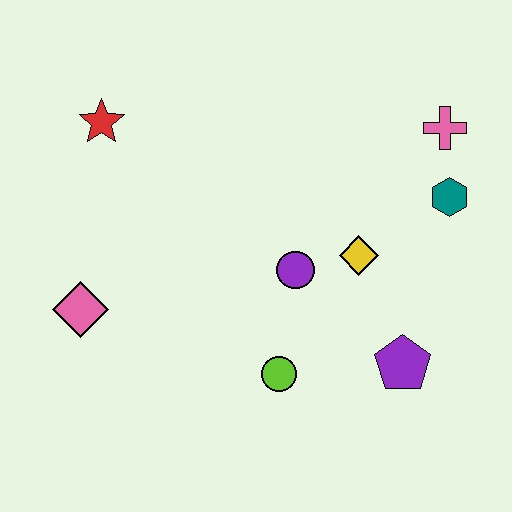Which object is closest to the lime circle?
The purple circle is closest to the lime circle.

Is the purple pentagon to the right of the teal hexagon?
No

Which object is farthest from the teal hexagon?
The pink diamond is farthest from the teal hexagon.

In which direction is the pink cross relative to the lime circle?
The pink cross is above the lime circle.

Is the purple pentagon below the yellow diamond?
Yes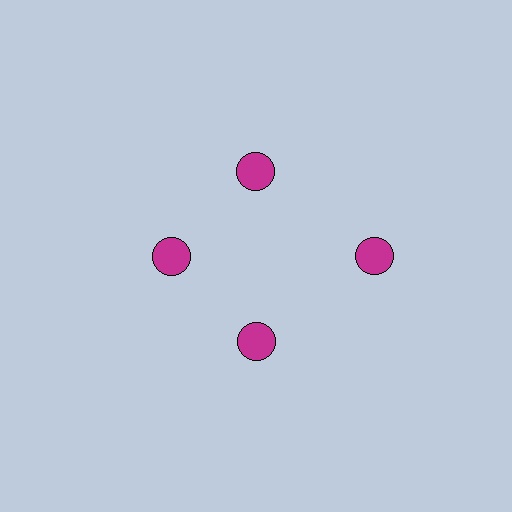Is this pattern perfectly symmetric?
No. The 4 magenta circles are arranged in a ring, but one element near the 3 o'clock position is pushed outward from the center, breaking the 4-fold rotational symmetry.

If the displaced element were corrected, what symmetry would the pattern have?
It would have 4-fold rotational symmetry — the pattern would map onto itself every 90 degrees.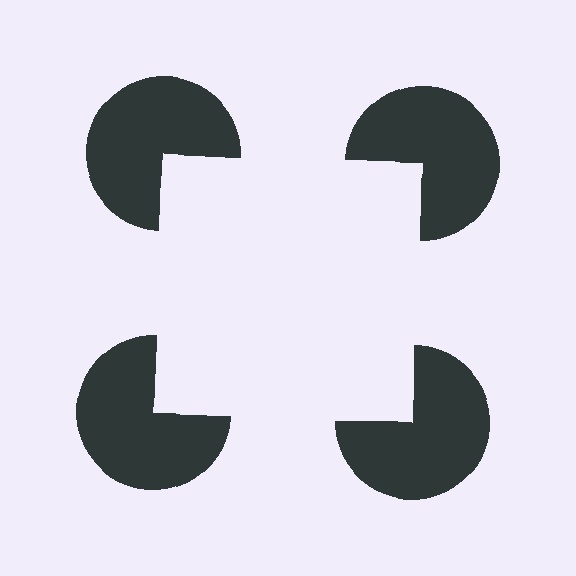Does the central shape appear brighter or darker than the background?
It typically appears slightly brighter than the background, even though no actual brightness change is drawn.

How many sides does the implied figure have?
4 sides.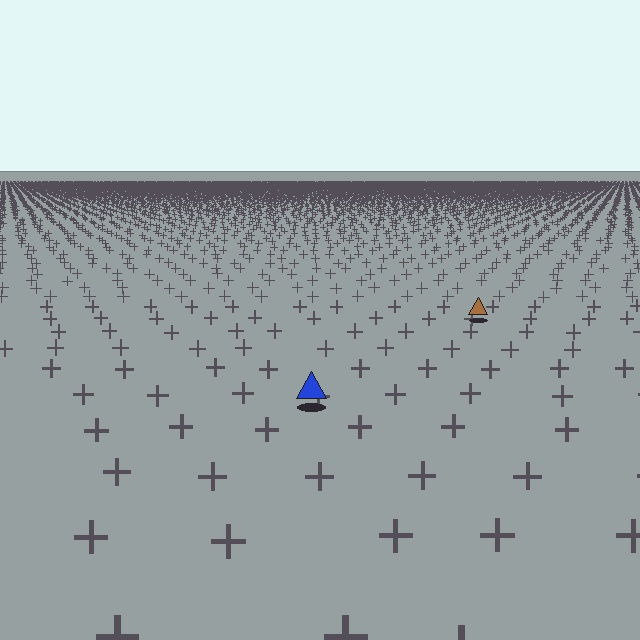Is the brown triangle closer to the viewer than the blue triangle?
No. The blue triangle is closer — you can tell from the texture gradient: the ground texture is coarser near it.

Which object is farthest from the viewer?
The brown triangle is farthest from the viewer. It appears smaller and the ground texture around it is denser.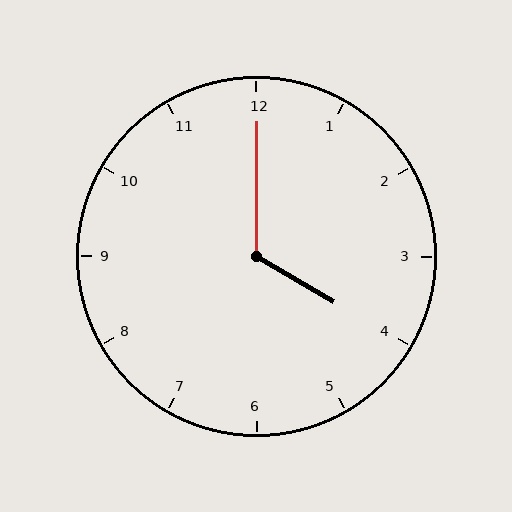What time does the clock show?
4:00.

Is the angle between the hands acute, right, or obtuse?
It is obtuse.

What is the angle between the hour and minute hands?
Approximately 120 degrees.